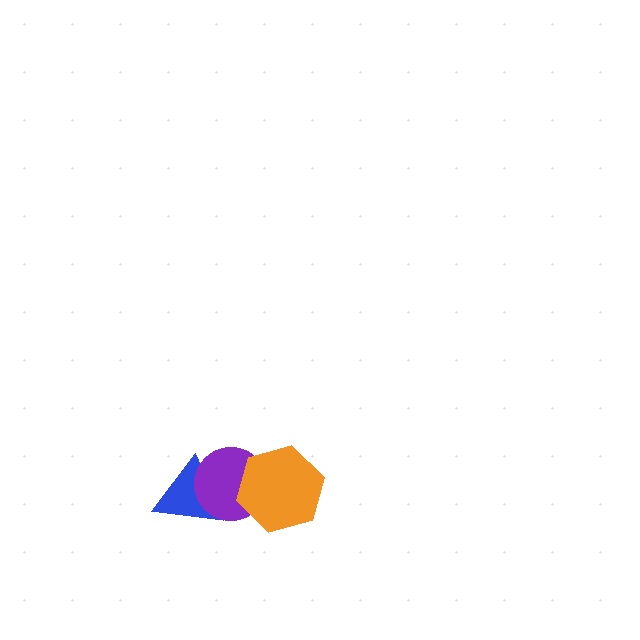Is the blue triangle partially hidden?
Yes, it is partially covered by another shape.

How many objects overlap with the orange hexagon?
1 object overlaps with the orange hexagon.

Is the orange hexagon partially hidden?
No, no other shape covers it.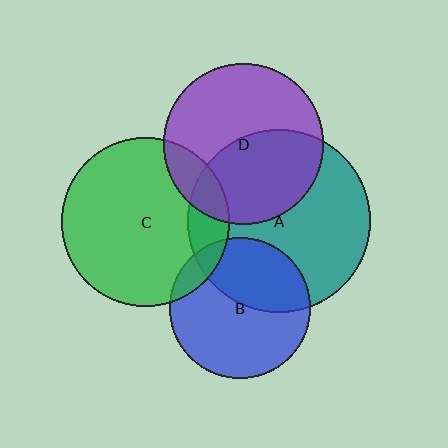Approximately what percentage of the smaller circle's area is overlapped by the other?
Approximately 45%.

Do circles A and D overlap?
Yes.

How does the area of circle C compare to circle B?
Approximately 1.4 times.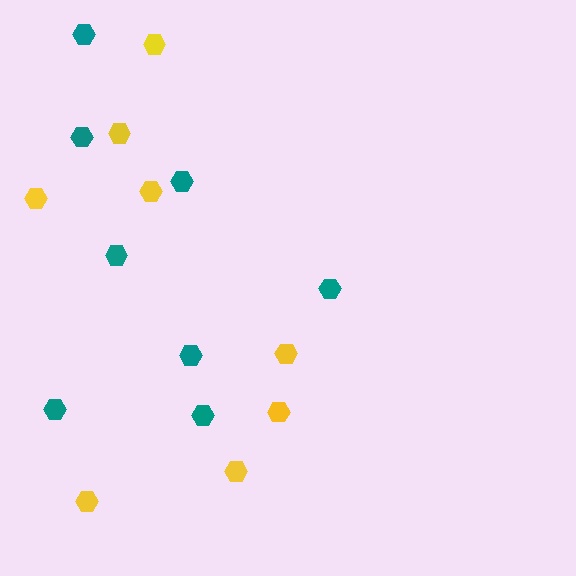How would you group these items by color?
There are 2 groups: one group of teal hexagons (8) and one group of yellow hexagons (8).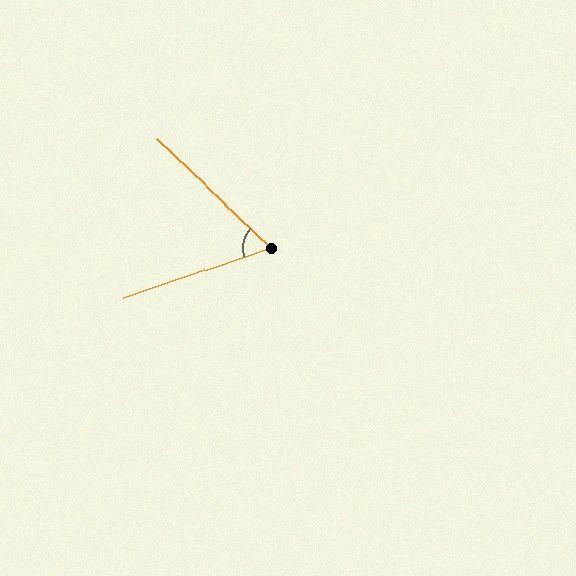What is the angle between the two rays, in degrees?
Approximately 62 degrees.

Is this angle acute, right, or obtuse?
It is acute.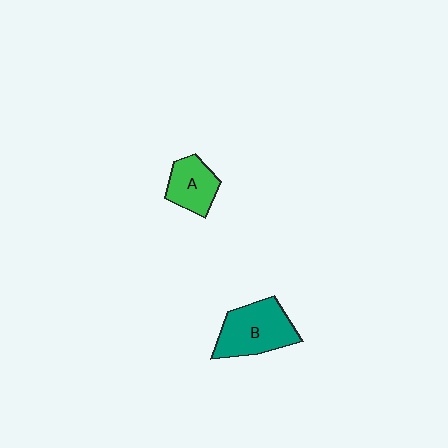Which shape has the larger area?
Shape B (teal).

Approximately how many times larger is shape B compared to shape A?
Approximately 1.6 times.